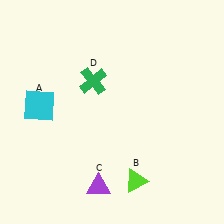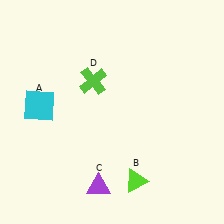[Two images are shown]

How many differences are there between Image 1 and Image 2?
There is 1 difference between the two images.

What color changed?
The cross (D) changed from green in Image 1 to lime in Image 2.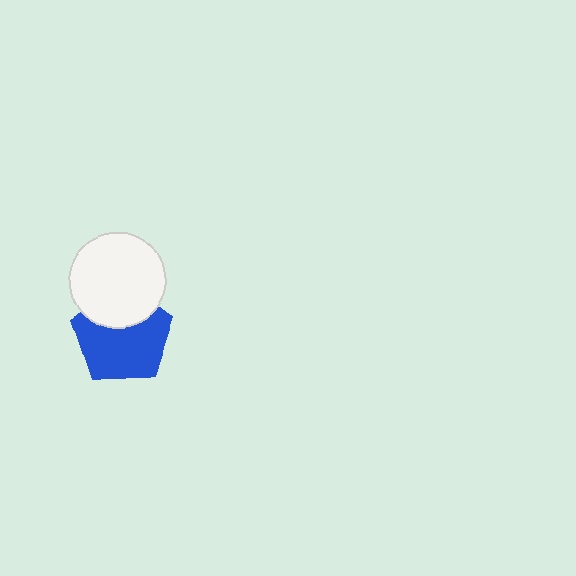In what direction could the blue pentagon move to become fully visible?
The blue pentagon could move down. That would shift it out from behind the white circle entirely.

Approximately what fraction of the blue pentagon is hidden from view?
Roughly 31% of the blue pentagon is hidden behind the white circle.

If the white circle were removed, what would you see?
You would see the complete blue pentagon.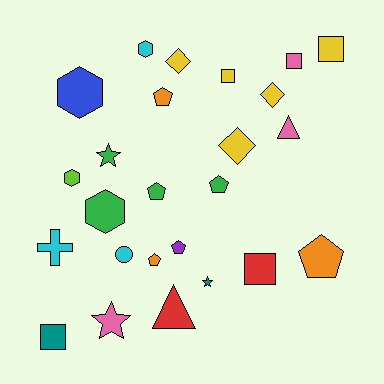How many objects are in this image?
There are 25 objects.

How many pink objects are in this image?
There are 3 pink objects.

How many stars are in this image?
There are 3 stars.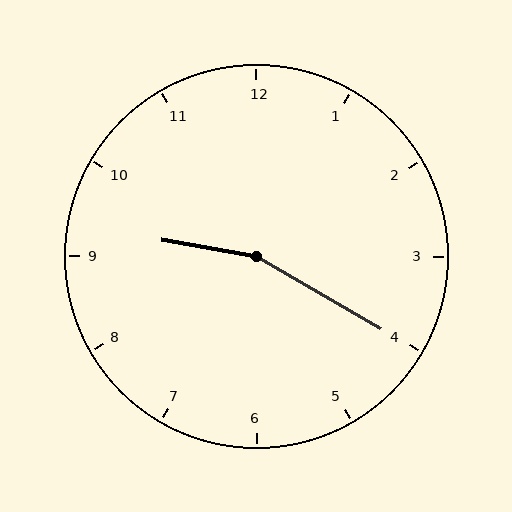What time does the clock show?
9:20.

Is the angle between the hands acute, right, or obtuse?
It is obtuse.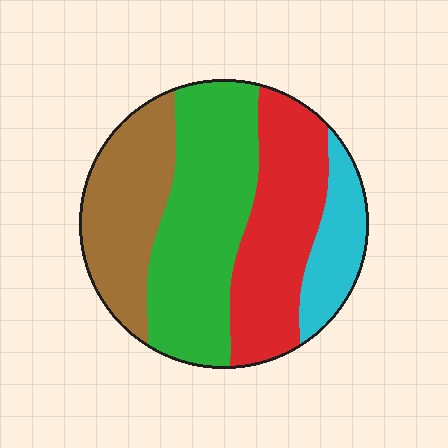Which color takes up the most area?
Green, at roughly 35%.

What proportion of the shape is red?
Red covers roughly 30% of the shape.